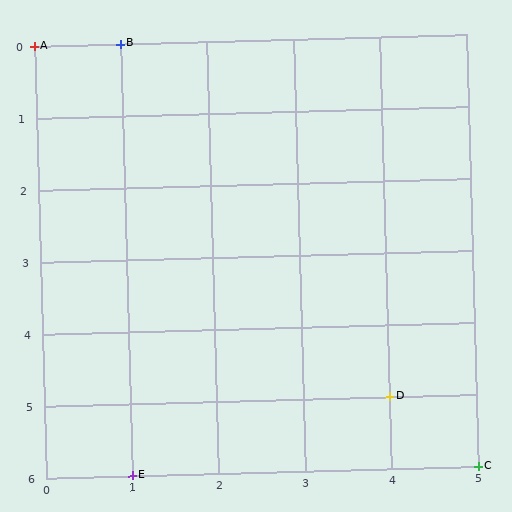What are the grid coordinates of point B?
Point B is at grid coordinates (1, 0).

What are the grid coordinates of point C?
Point C is at grid coordinates (5, 6).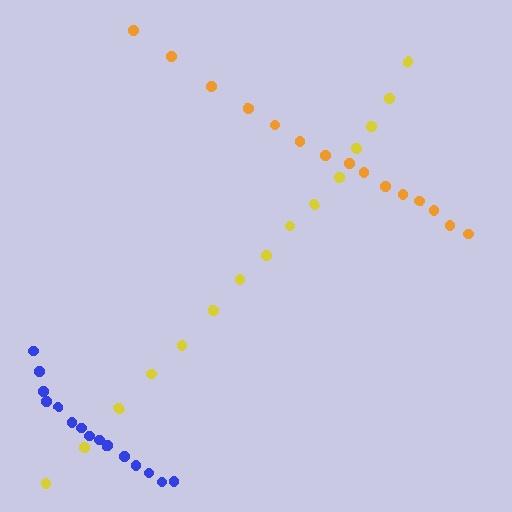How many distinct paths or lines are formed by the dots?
There are 3 distinct paths.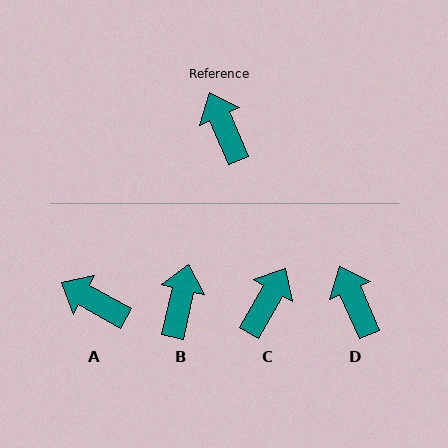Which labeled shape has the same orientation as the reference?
D.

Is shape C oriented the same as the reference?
No, it is off by about 53 degrees.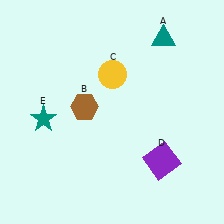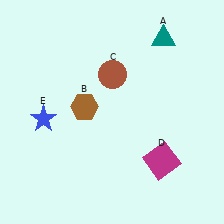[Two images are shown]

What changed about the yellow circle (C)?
In Image 1, C is yellow. In Image 2, it changed to brown.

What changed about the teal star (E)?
In Image 1, E is teal. In Image 2, it changed to blue.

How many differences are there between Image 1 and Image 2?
There are 3 differences between the two images.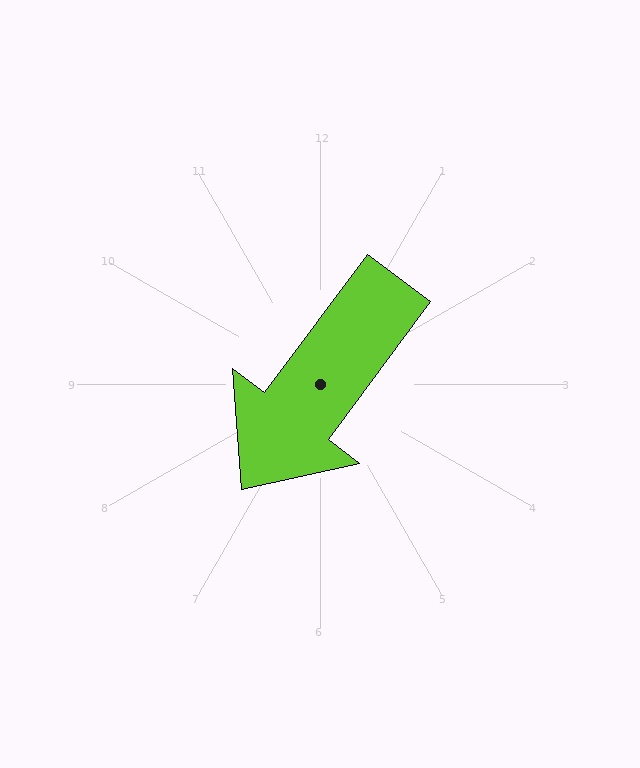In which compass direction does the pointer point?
Southwest.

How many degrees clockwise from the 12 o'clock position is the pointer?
Approximately 217 degrees.